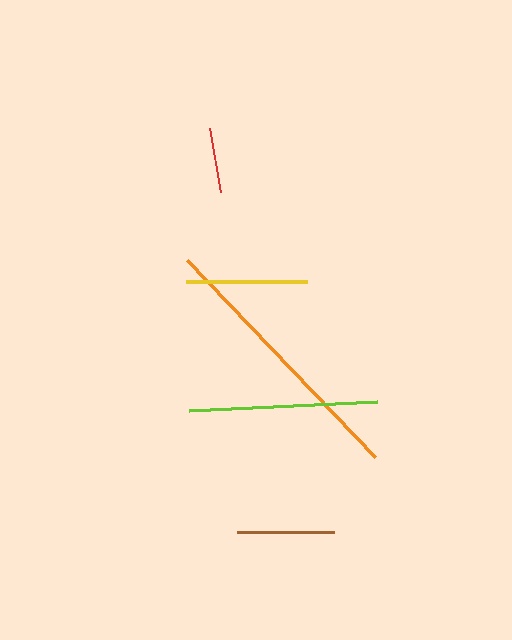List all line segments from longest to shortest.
From longest to shortest: orange, lime, yellow, brown, red.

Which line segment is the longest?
The orange line is the longest at approximately 272 pixels.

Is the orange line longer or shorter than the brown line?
The orange line is longer than the brown line.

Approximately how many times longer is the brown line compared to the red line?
The brown line is approximately 1.5 times the length of the red line.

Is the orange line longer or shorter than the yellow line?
The orange line is longer than the yellow line.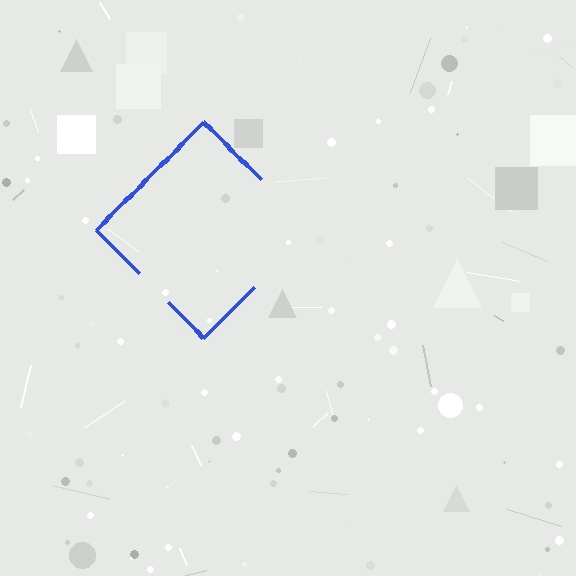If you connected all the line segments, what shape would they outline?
They would outline a diamond.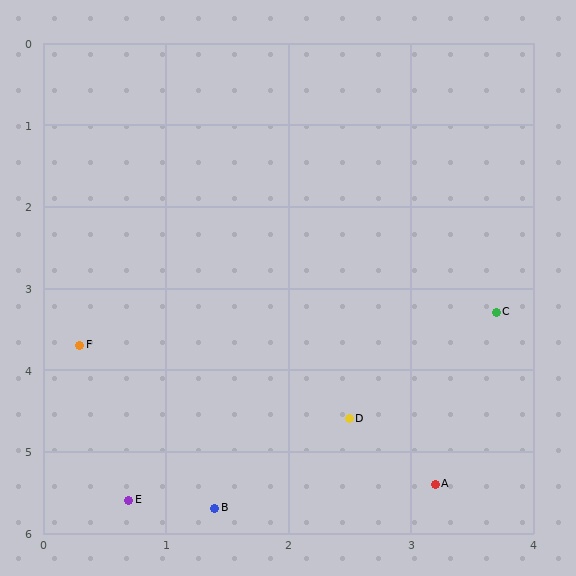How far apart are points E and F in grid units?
Points E and F are about 1.9 grid units apart.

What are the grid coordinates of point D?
Point D is at approximately (2.5, 4.6).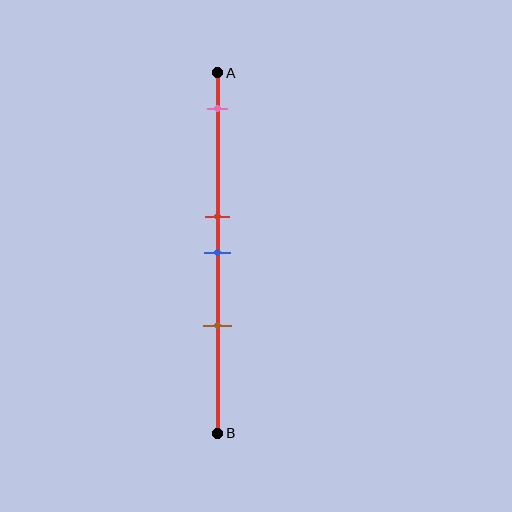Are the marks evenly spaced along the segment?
No, the marks are not evenly spaced.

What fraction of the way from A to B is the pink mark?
The pink mark is approximately 10% (0.1) of the way from A to B.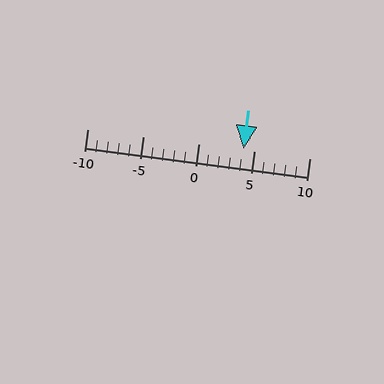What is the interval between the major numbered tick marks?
The major tick marks are spaced 5 units apart.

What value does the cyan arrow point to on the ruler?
The cyan arrow points to approximately 4.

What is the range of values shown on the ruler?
The ruler shows values from -10 to 10.